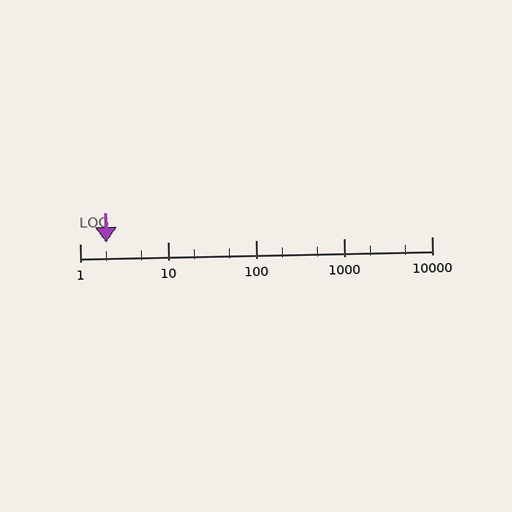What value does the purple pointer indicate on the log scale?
The pointer indicates approximately 2.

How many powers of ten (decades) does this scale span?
The scale spans 4 decades, from 1 to 10000.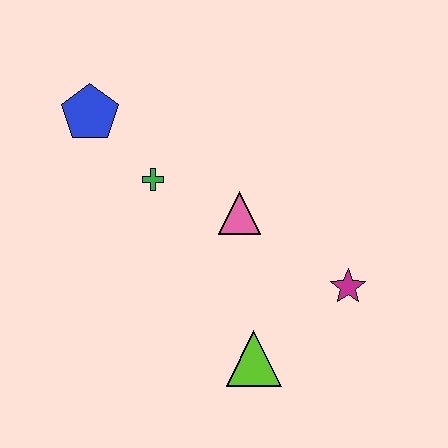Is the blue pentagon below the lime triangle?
No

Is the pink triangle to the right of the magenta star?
No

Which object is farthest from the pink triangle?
The blue pentagon is farthest from the pink triangle.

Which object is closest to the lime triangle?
The magenta star is closest to the lime triangle.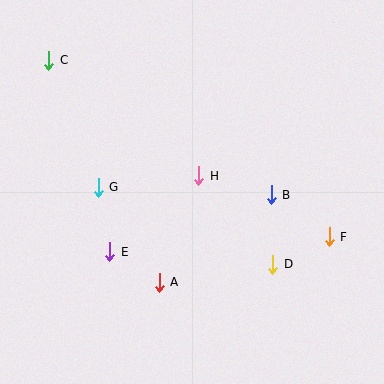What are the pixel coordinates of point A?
Point A is at (159, 282).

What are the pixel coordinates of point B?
Point B is at (271, 195).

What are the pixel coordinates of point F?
Point F is at (329, 237).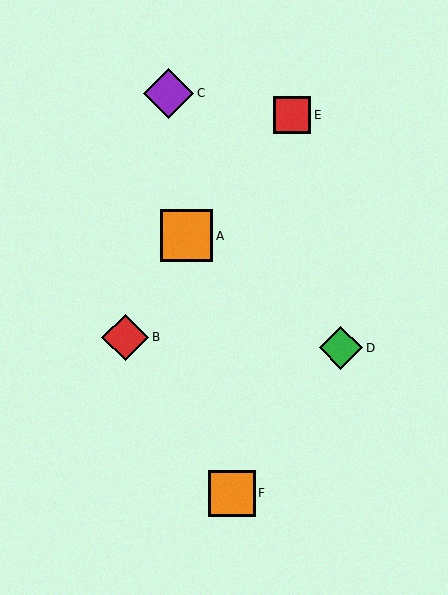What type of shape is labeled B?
Shape B is a red diamond.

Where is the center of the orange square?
The center of the orange square is at (232, 493).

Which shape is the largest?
The orange square (labeled A) is the largest.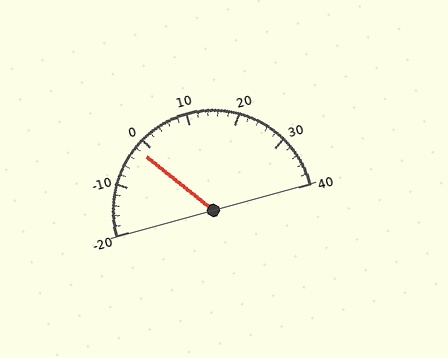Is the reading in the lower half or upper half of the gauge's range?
The reading is in the lower half of the range (-20 to 40).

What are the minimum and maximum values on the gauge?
The gauge ranges from -20 to 40.